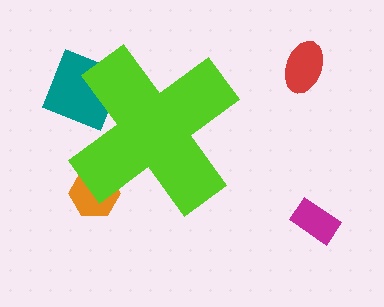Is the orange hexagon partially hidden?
Yes, the orange hexagon is partially hidden behind the lime cross.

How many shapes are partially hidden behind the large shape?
2 shapes are partially hidden.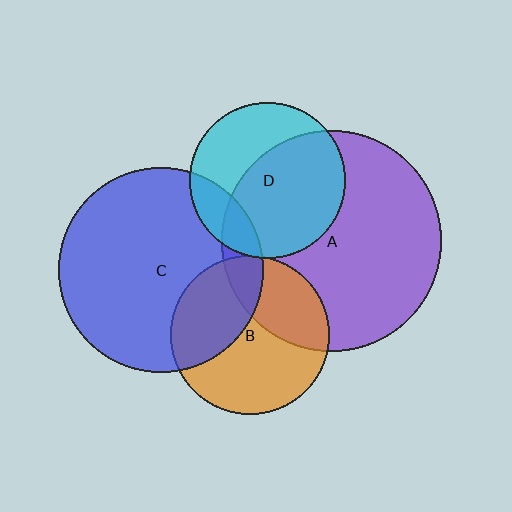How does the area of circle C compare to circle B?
Approximately 1.7 times.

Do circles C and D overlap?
Yes.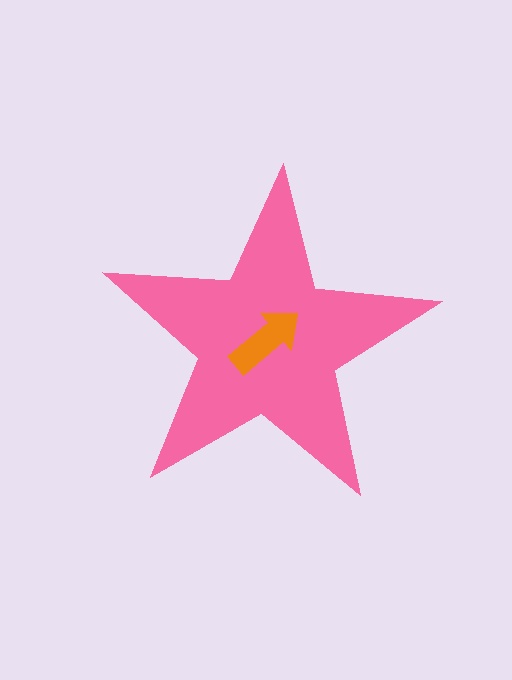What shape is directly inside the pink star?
The orange arrow.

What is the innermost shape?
The orange arrow.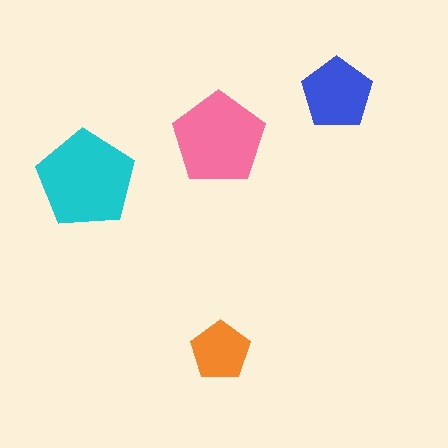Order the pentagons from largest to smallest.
the cyan one, the pink one, the blue one, the orange one.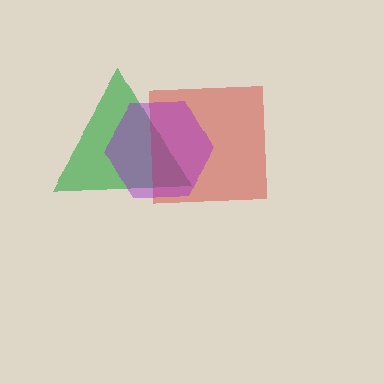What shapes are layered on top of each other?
The layered shapes are: a green triangle, a red square, a purple hexagon.